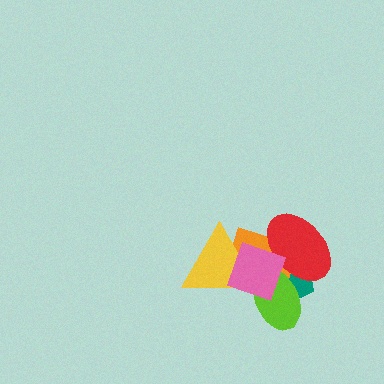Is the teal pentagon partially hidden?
Yes, it is partially covered by another shape.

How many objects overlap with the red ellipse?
4 objects overlap with the red ellipse.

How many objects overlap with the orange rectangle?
5 objects overlap with the orange rectangle.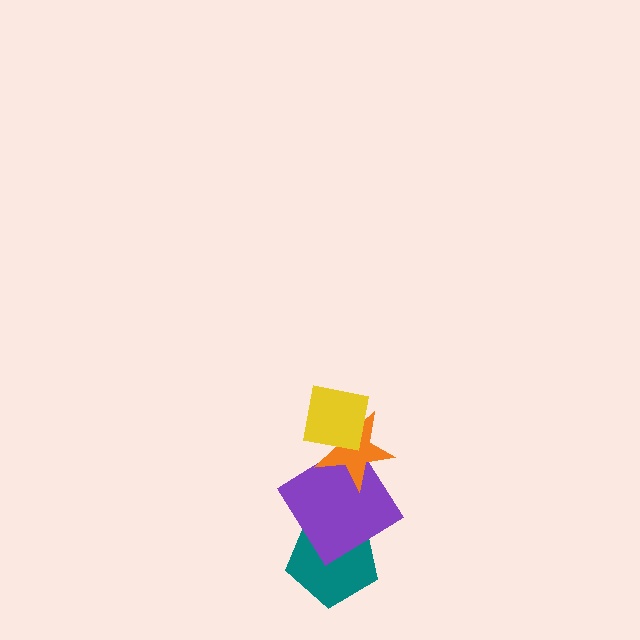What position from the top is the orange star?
The orange star is 2nd from the top.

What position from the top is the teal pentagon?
The teal pentagon is 4th from the top.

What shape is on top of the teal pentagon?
The purple diamond is on top of the teal pentagon.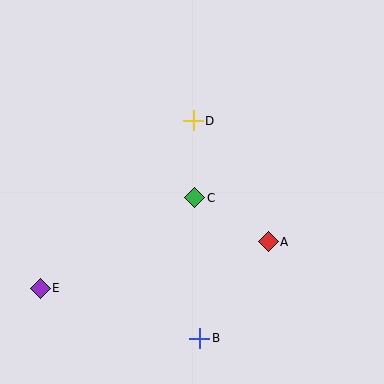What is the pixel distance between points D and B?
The distance between D and B is 218 pixels.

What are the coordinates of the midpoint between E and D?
The midpoint between E and D is at (117, 204).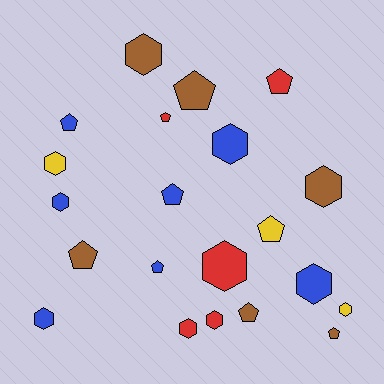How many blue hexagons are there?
There are 4 blue hexagons.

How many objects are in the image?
There are 21 objects.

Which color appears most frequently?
Blue, with 7 objects.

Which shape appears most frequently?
Hexagon, with 11 objects.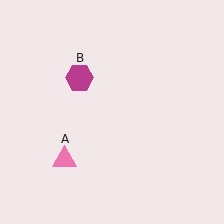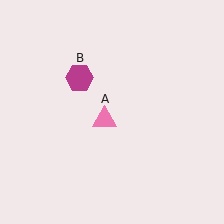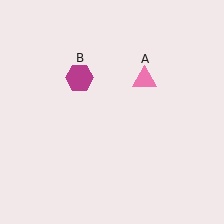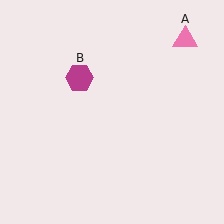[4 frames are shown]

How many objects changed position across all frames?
1 object changed position: pink triangle (object A).